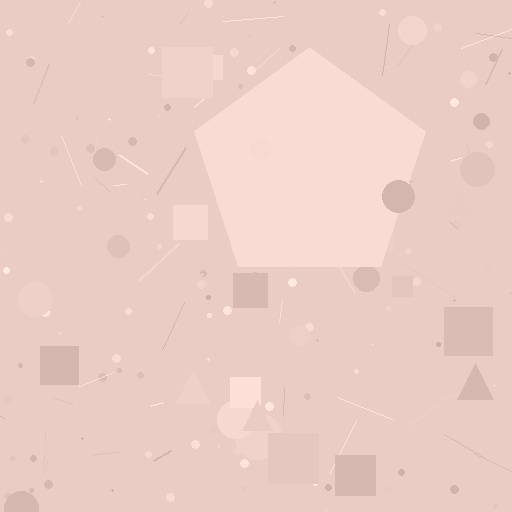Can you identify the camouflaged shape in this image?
The camouflaged shape is a pentagon.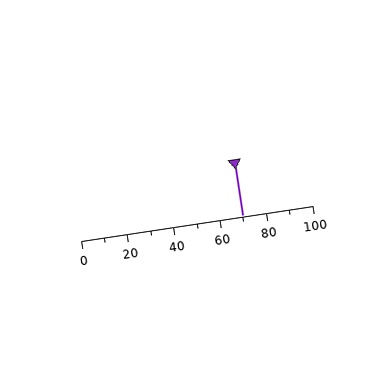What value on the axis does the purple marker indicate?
The marker indicates approximately 70.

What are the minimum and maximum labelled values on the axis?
The axis runs from 0 to 100.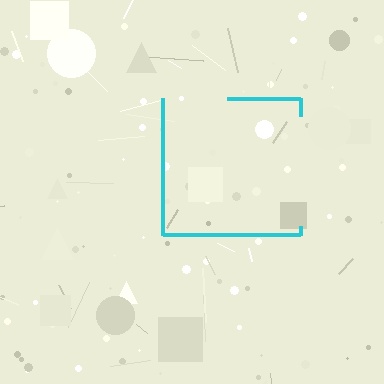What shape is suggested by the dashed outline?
The dashed outline suggests a square.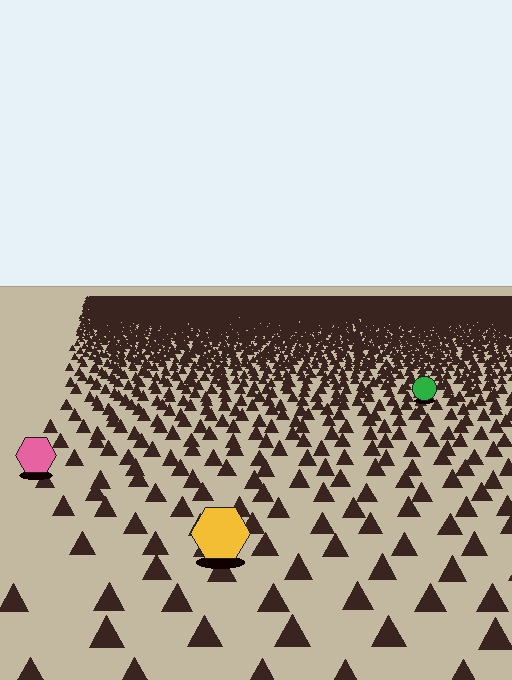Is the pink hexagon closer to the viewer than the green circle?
Yes. The pink hexagon is closer — you can tell from the texture gradient: the ground texture is coarser near it.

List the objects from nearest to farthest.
From nearest to farthest: the yellow hexagon, the pink hexagon, the green circle.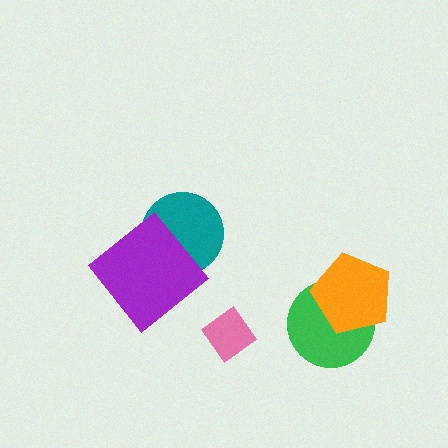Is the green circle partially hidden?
Yes, it is partially covered by another shape.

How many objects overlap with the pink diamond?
0 objects overlap with the pink diamond.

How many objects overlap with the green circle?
1 object overlaps with the green circle.